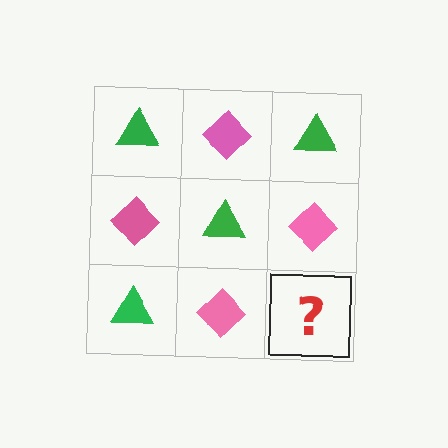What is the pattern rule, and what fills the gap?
The rule is that it alternates green triangle and pink diamond in a checkerboard pattern. The gap should be filled with a green triangle.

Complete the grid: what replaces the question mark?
The question mark should be replaced with a green triangle.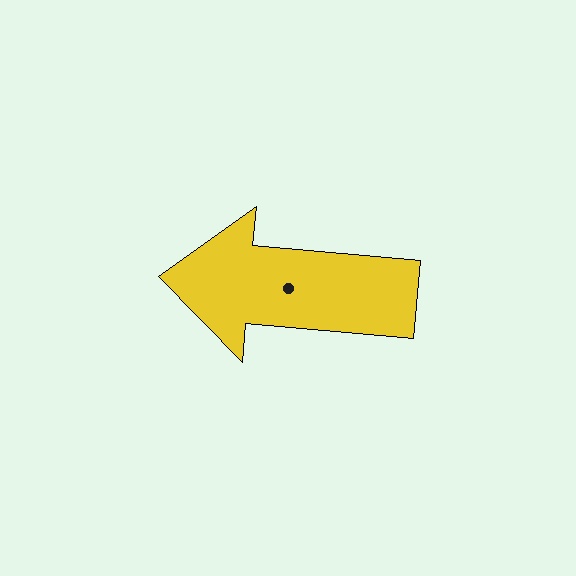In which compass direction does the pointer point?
West.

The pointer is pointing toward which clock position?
Roughly 9 o'clock.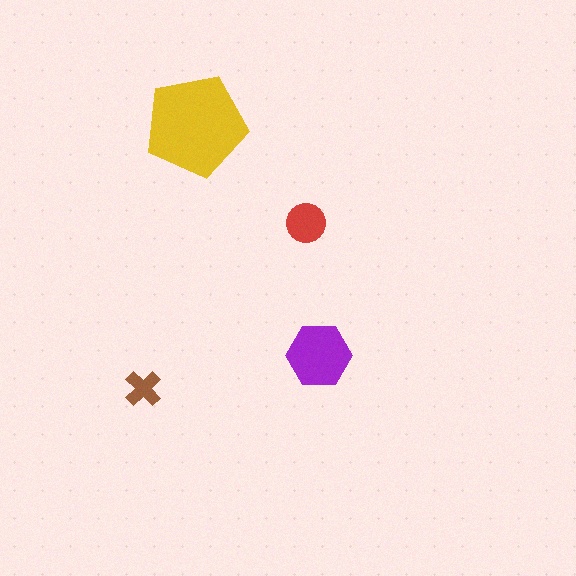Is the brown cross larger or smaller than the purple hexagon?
Smaller.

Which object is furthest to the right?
The purple hexagon is rightmost.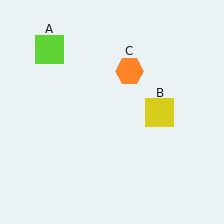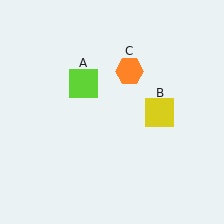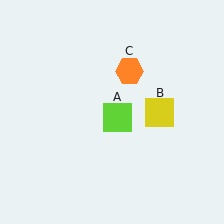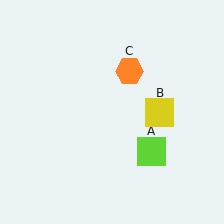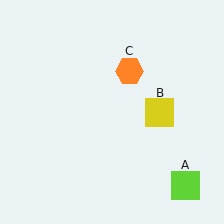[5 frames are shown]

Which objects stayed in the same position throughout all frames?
Yellow square (object B) and orange hexagon (object C) remained stationary.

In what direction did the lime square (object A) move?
The lime square (object A) moved down and to the right.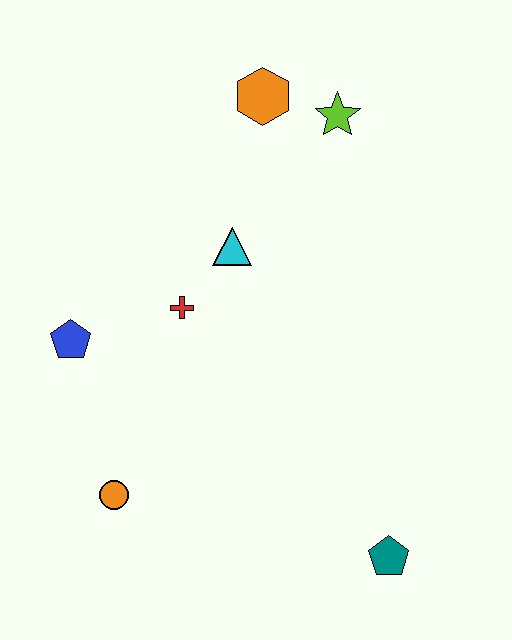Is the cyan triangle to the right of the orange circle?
Yes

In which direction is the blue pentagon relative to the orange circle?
The blue pentagon is above the orange circle.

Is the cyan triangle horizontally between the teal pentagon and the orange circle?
Yes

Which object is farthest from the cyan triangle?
The teal pentagon is farthest from the cyan triangle.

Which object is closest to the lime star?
The orange hexagon is closest to the lime star.